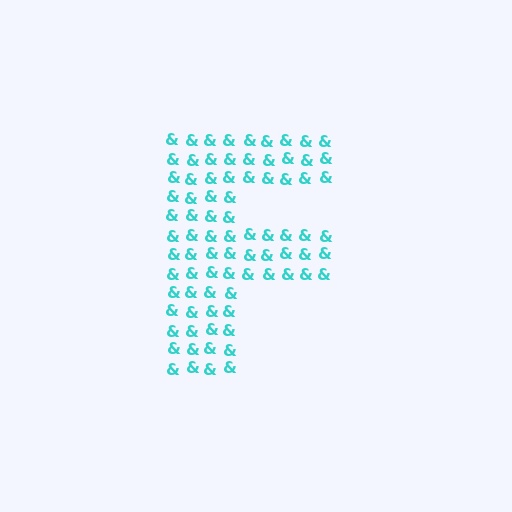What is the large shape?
The large shape is the letter F.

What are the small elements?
The small elements are ampersands.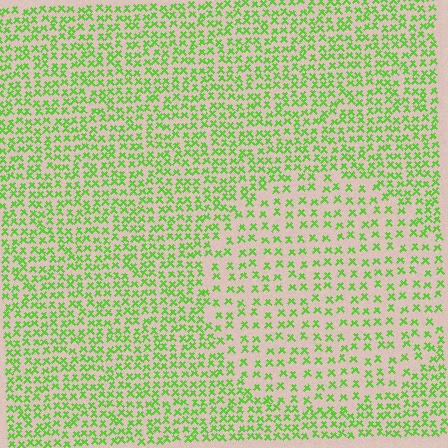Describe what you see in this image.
The image contains small lime elements arranged at two different densities. A circle-shaped region is visible where the elements are less densely packed than the surrounding area.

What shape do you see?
I see a circle.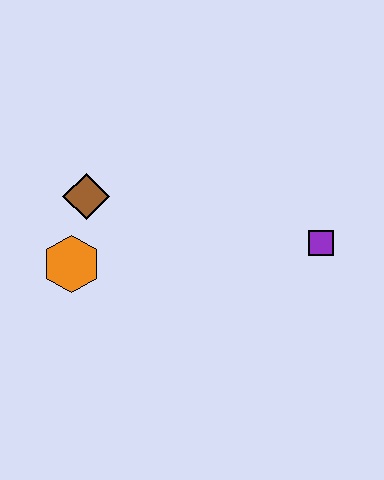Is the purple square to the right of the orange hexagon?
Yes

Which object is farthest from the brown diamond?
The purple square is farthest from the brown diamond.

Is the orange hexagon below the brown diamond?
Yes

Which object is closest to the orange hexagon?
The brown diamond is closest to the orange hexagon.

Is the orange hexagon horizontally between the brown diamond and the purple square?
No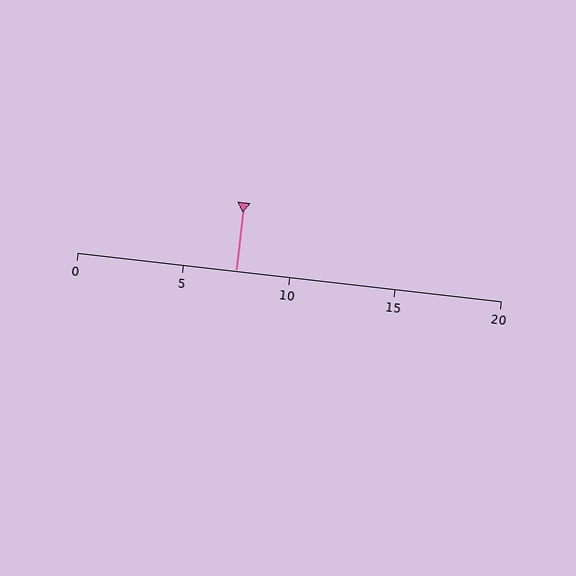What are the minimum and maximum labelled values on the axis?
The axis runs from 0 to 20.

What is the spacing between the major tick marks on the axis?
The major ticks are spaced 5 apart.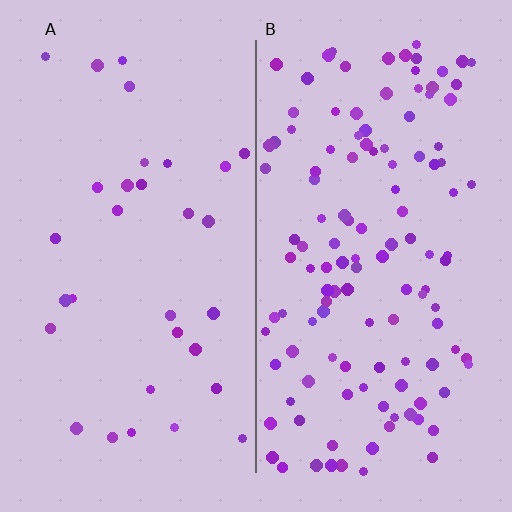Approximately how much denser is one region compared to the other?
Approximately 3.9× — region B over region A.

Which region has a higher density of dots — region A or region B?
B (the right).